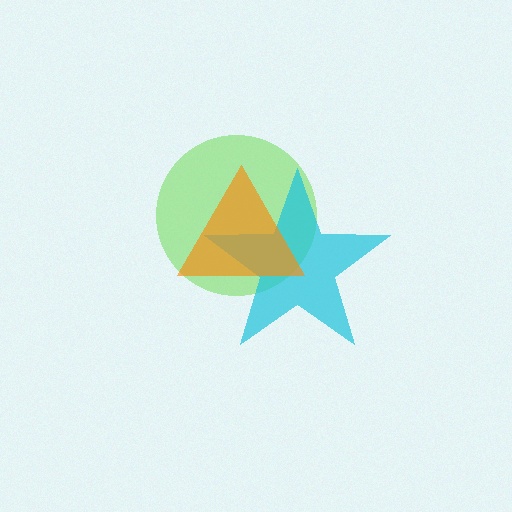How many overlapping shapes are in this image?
There are 3 overlapping shapes in the image.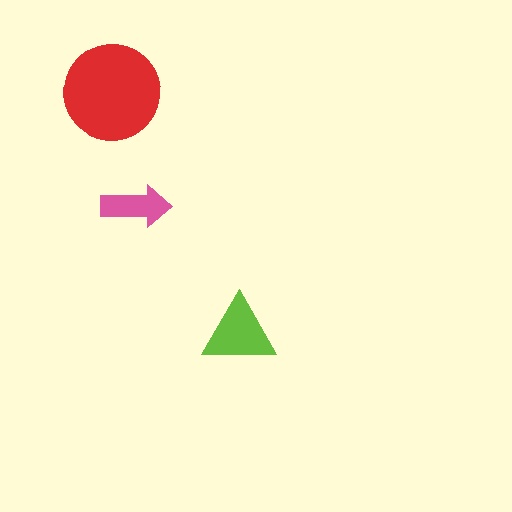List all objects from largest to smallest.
The red circle, the lime triangle, the pink arrow.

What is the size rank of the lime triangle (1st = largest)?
2nd.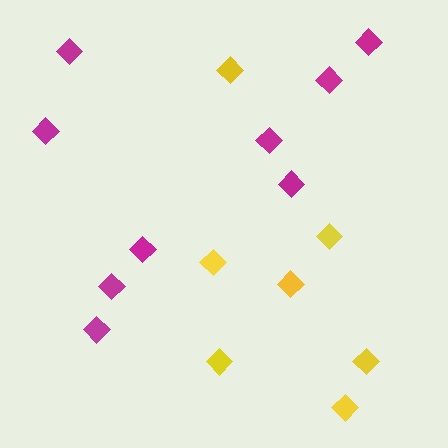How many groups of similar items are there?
There are 2 groups: one group of yellow diamonds (7) and one group of magenta diamonds (9).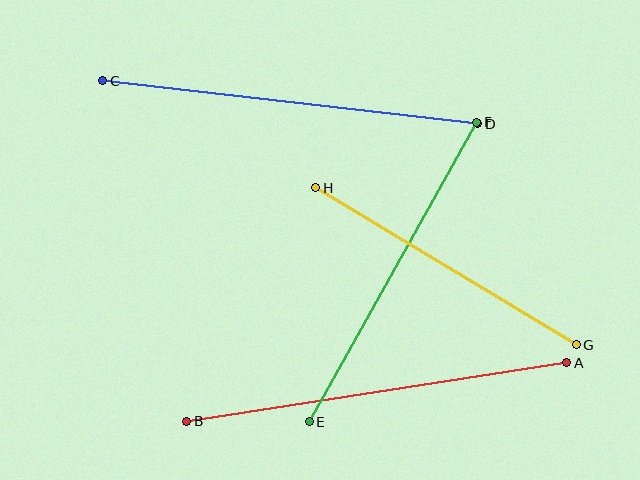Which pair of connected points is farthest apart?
Points A and B are farthest apart.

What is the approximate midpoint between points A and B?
The midpoint is at approximately (377, 392) pixels.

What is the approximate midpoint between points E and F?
The midpoint is at approximately (393, 272) pixels.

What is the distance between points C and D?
The distance is approximately 378 pixels.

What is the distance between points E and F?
The distance is approximately 343 pixels.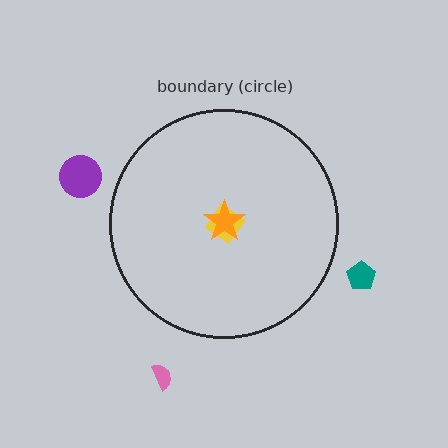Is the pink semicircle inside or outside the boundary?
Outside.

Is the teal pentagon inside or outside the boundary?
Outside.